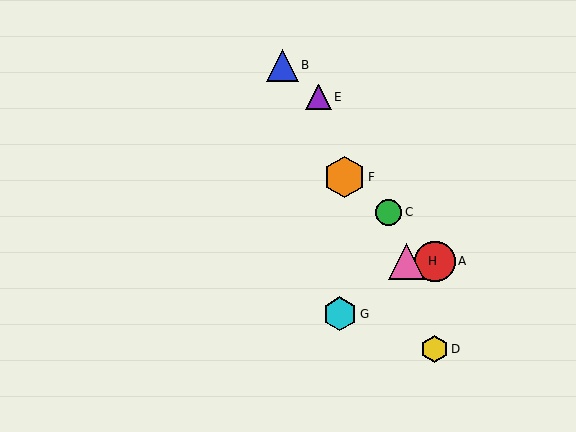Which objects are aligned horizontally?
Objects A, H are aligned horizontally.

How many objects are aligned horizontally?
2 objects (A, H) are aligned horizontally.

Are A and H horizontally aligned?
Yes, both are at y≈261.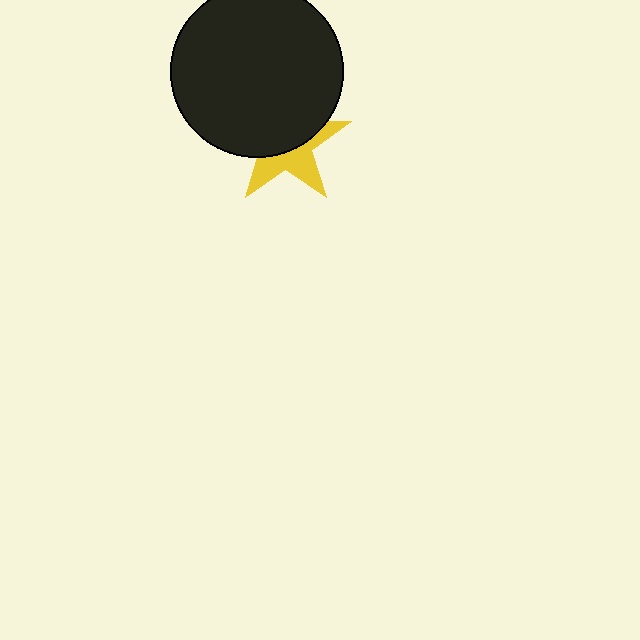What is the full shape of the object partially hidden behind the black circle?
The partially hidden object is a yellow star.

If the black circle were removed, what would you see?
You would see the complete yellow star.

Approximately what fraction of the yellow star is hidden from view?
Roughly 56% of the yellow star is hidden behind the black circle.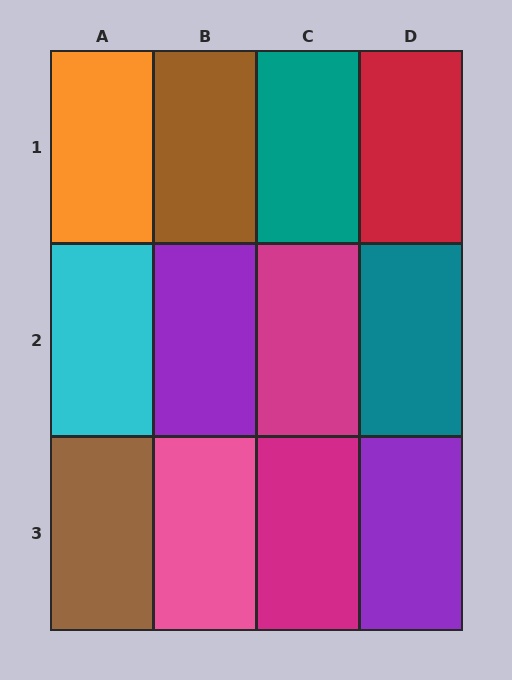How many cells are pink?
1 cell is pink.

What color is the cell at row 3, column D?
Purple.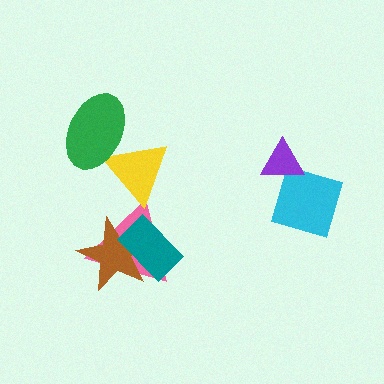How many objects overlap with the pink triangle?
3 objects overlap with the pink triangle.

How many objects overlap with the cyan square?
1 object overlaps with the cyan square.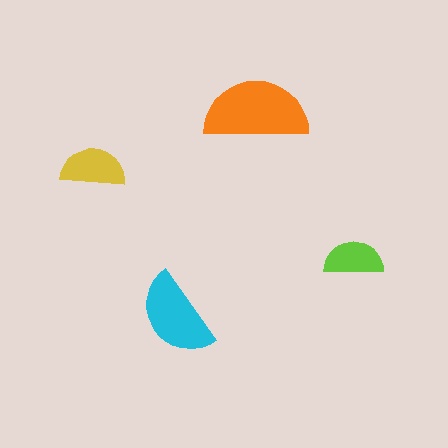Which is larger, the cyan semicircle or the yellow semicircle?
The cyan one.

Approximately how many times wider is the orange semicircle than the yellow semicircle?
About 1.5 times wider.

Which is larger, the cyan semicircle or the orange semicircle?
The orange one.